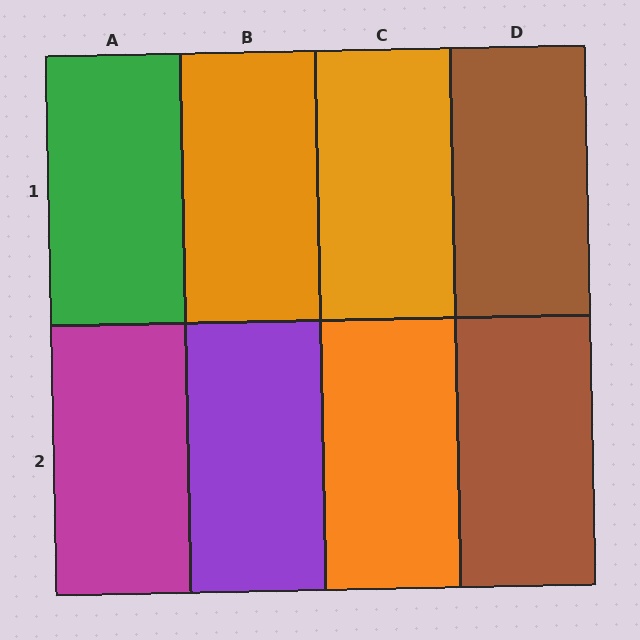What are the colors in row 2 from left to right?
Magenta, purple, orange, brown.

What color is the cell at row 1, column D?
Brown.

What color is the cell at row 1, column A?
Green.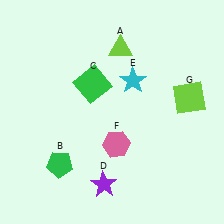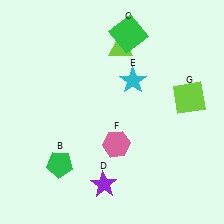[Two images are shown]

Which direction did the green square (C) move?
The green square (C) moved up.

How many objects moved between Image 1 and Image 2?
1 object moved between the two images.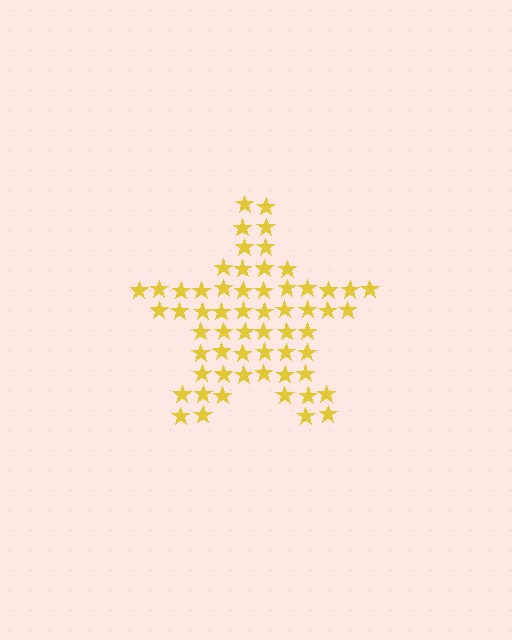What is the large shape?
The large shape is a star.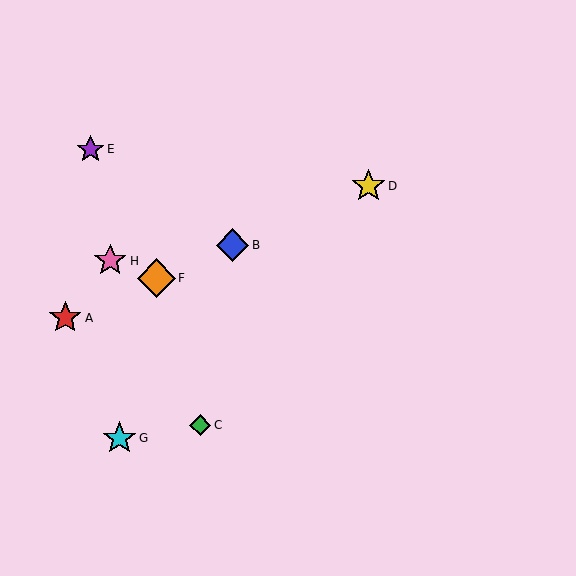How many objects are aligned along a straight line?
4 objects (A, B, D, F) are aligned along a straight line.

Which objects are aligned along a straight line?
Objects A, B, D, F are aligned along a straight line.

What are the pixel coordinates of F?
Object F is at (156, 278).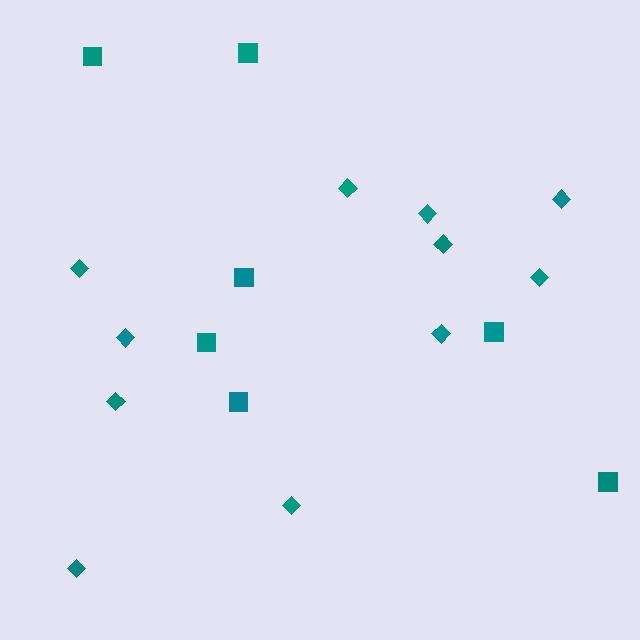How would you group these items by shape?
There are 2 groups: one group of diamonds (11) and one group of squares (7).